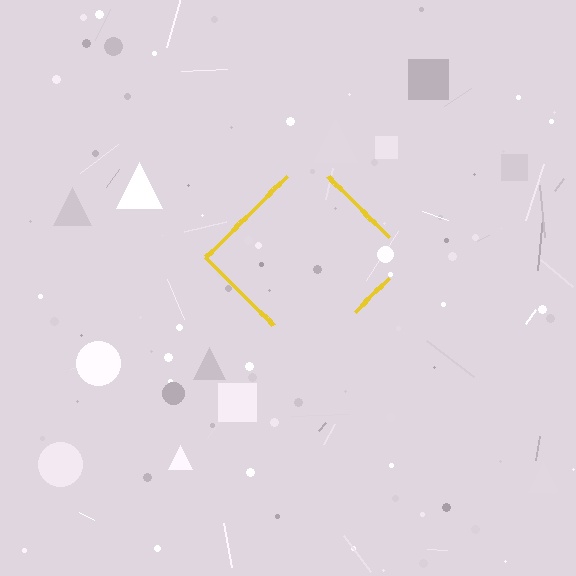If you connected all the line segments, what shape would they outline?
They would outline a diamond.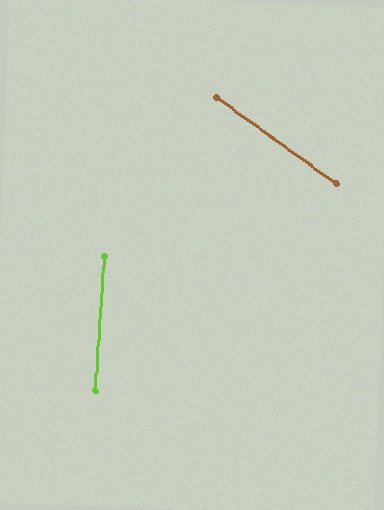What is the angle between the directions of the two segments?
Approximately 58 degrees.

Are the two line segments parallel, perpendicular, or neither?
Neither parallel nor perpendicular — they differ by about 58°.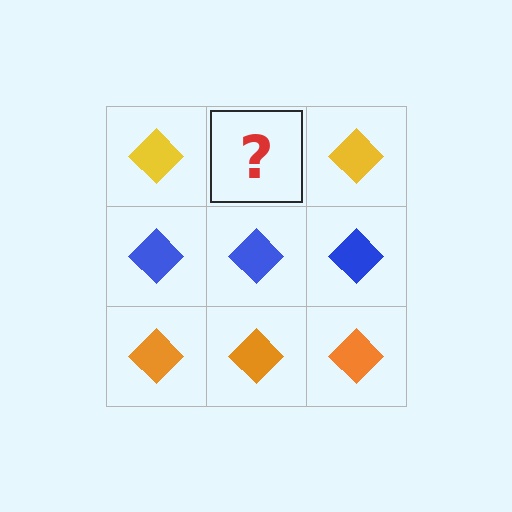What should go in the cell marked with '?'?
The missing cell should contain a yellow diamond.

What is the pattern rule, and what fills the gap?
The rule is that each row has a consistent color. The gap should be filled with a yellow diamond.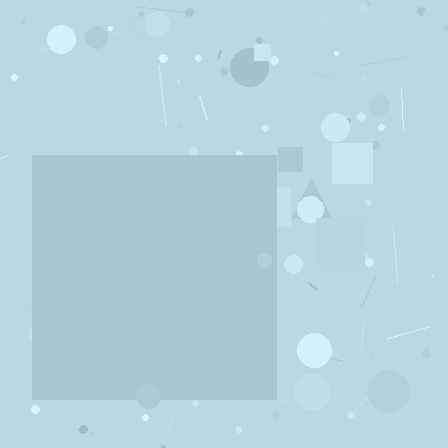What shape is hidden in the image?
A square is hidden in the image.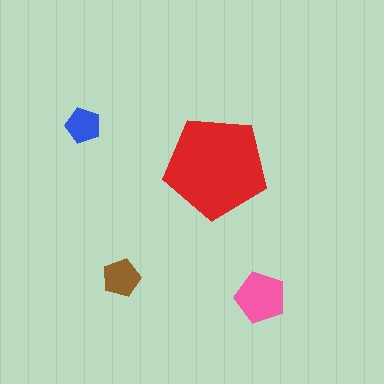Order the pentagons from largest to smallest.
the red one, the pink one, the brown one, the blue one.